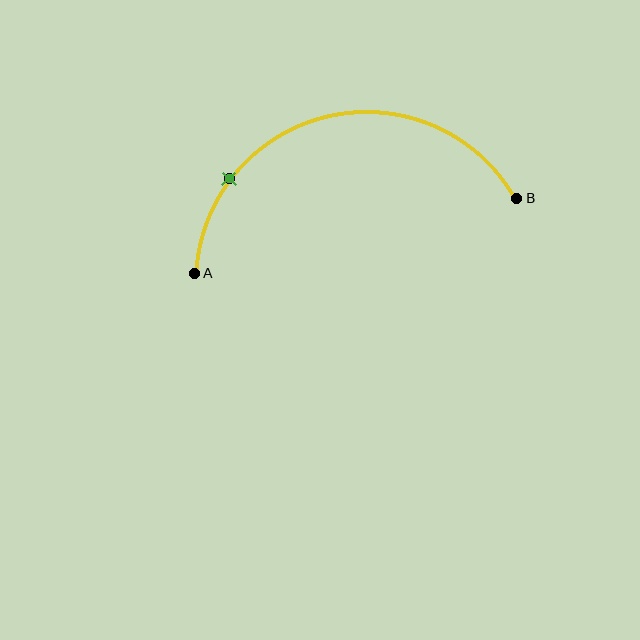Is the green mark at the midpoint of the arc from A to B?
No. The green mark lies on the arc but is closer to endpoint A. The arc midpoint would be at the point on the curve equidistant along the arc from both A and B.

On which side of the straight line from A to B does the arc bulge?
The arc bulges above the straight line connecting A and B.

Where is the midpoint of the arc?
The arc midpoint is the point on the curve farthest from the straight line joining A and B. It sits above that line.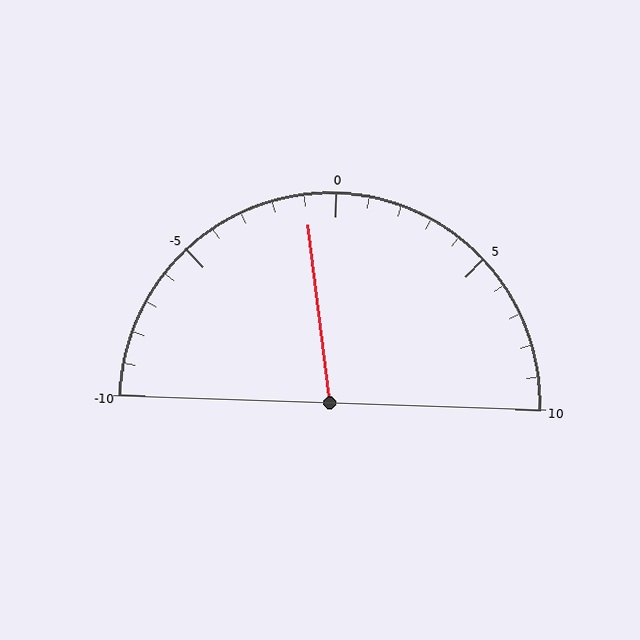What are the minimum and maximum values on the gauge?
The gauge ranges from -10 to 10.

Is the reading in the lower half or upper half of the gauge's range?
The reading is in the lower half of the range (-10 to 10).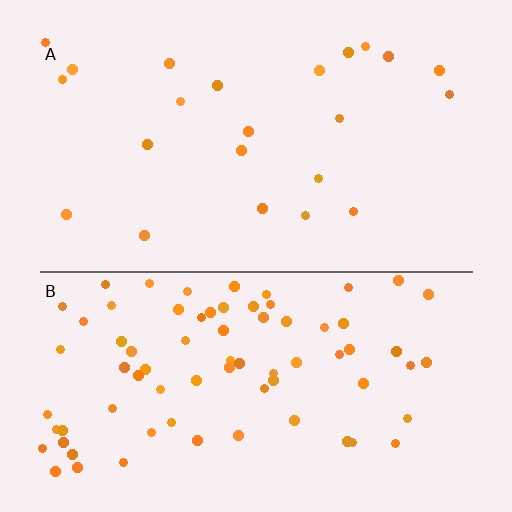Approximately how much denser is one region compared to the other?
Approximately 3.3× — region B over region A.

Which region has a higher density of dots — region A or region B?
B (the bottom).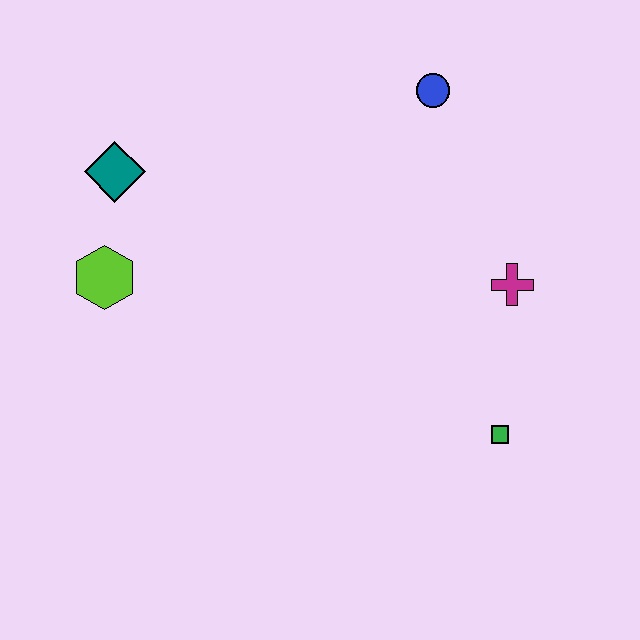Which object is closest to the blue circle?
The magenta cross is closest to the blue circle.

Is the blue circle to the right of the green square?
No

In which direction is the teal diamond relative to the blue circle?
The teal diamond is to the left of the blue circle.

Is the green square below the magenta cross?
Yes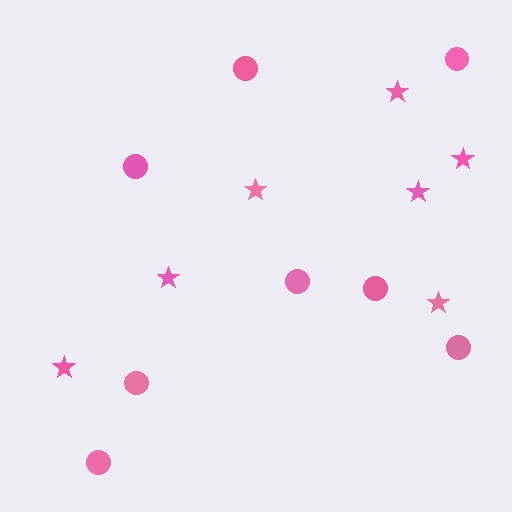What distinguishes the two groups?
There are 2 groups: one group of stars (7) and one group of circles (8).